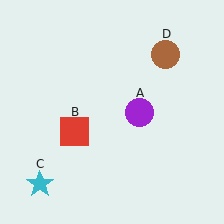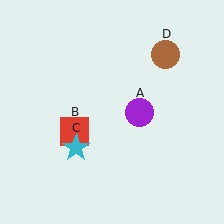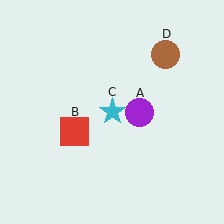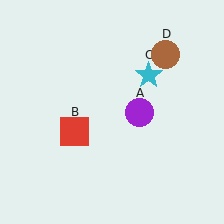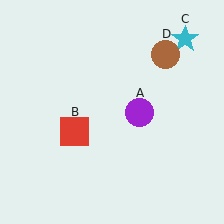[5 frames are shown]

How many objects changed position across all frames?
1 object changed position: cyan star (object C).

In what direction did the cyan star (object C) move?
The cyan star (object C) moved up and to the right.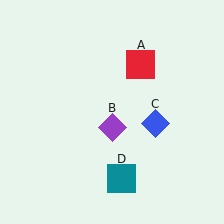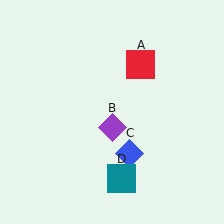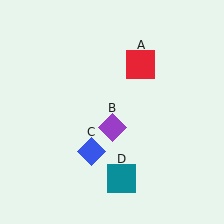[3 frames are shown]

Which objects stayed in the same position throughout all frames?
Red square (object A) and purple diamond (object B) and teal square (object D) remained stationary.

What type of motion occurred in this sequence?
The blue diamond (object C) rotated clockwise around the center of the scene.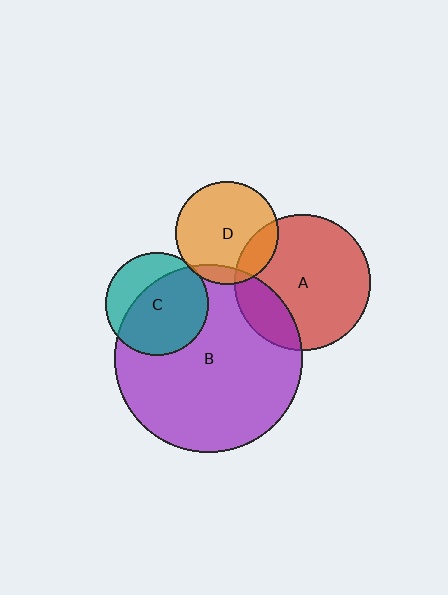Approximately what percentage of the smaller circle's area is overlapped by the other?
Approximately 20%.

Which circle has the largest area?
Circle B (purple).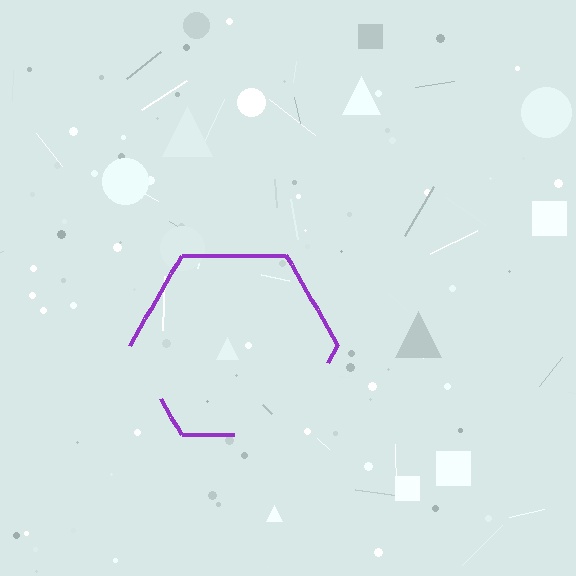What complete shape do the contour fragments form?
The contour fragments form a hexagon.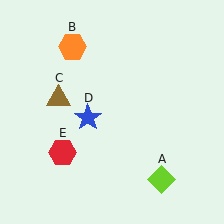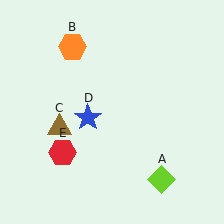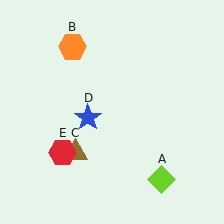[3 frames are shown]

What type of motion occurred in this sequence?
The brown triangle (object C) rotated counterclockwise around the center of the scene.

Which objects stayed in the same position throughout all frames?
Lime diamond (object A) and orange hexagon (object B) and blue star (object D) and red hexagon (object E) remained stationary.